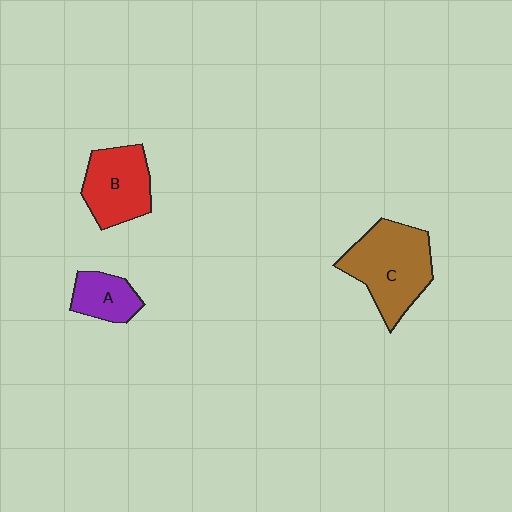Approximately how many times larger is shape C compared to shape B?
Approximately 1.4 times.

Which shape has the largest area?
Shape C (brown).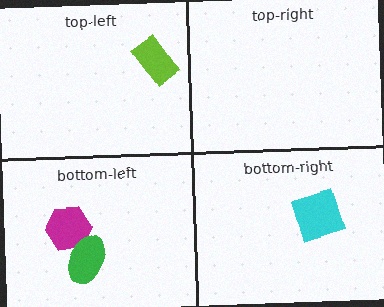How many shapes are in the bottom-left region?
2.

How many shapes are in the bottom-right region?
1.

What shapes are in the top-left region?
The lime rectangle.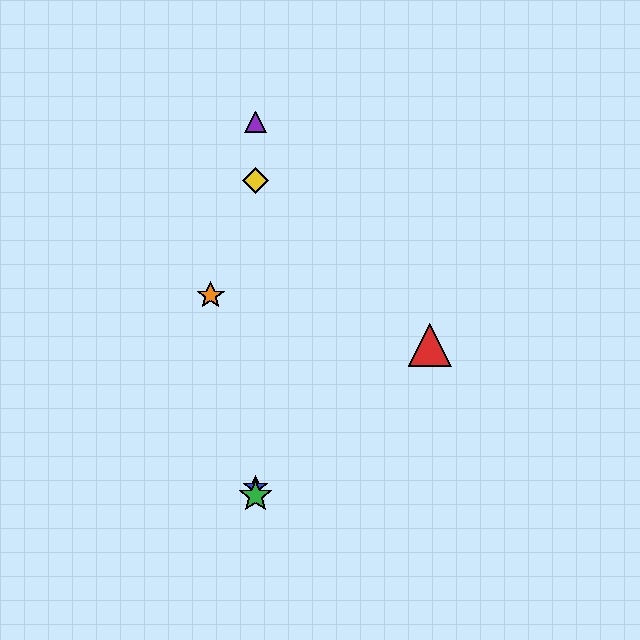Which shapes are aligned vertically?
The blue star, the green star, the yellow diamond, the purple triangle are aligned vertically.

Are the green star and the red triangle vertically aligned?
No, the green star is at x≈256 and the red triangle is at x≈430.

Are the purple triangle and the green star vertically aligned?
Yes, both are at x≈256.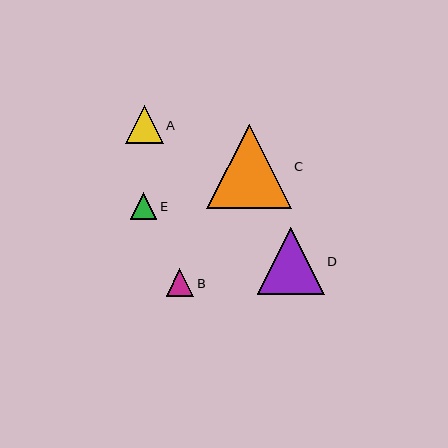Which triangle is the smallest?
Triangle E is the smallest with a size of approximately 27 pixels.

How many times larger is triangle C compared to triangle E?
Triangle C is approximately 3.2 times the size of triangle E.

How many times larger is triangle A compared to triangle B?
Triangle A is approximately 1.4 times the size of triangle B.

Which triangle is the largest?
Triangle C is the largest with a size of approximately 85 pixels.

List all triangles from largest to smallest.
From largest to smallest: C, D, A, B, E.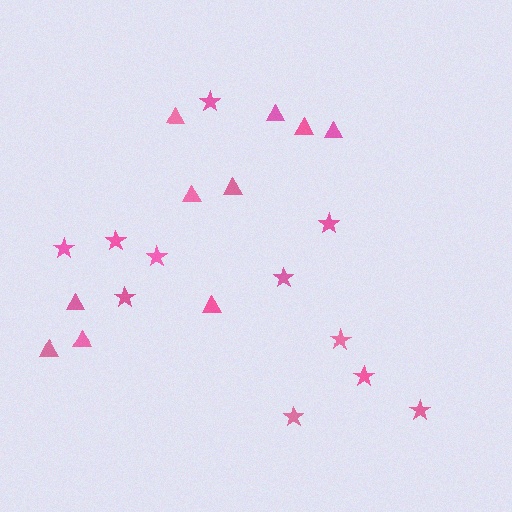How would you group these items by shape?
There are 2 groups: one group of triangles (10) and one group of stars (11).